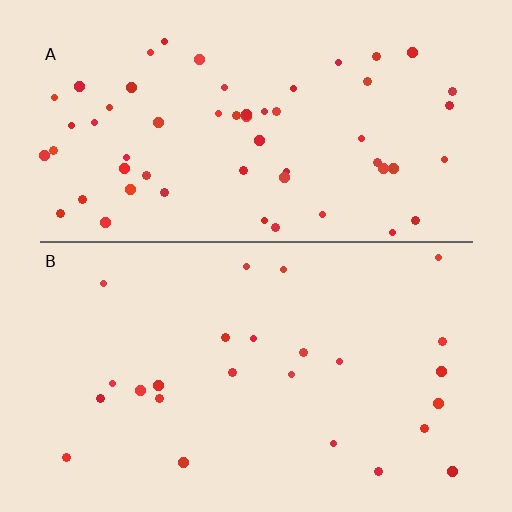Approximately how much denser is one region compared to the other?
Approximately 2.3× — region A over region B.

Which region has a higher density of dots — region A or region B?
A (the top).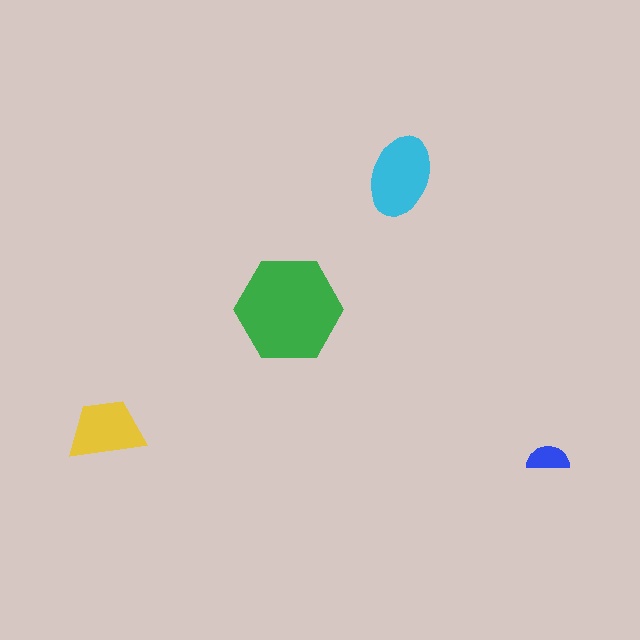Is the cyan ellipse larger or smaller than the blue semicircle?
Larger.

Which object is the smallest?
The blue semicircle.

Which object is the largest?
The green hexagon.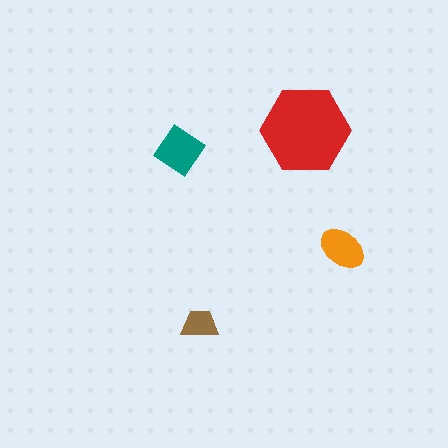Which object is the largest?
The red hexagon.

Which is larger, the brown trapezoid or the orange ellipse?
The orange ellipse.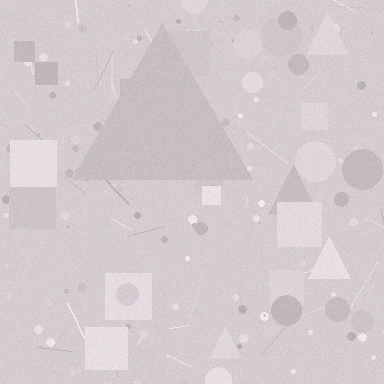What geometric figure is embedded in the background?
A triangle is embedded in the background.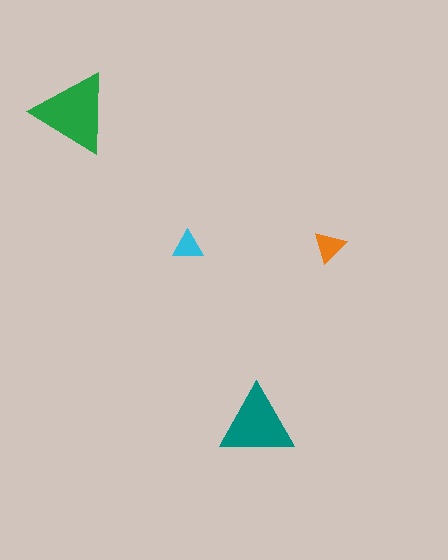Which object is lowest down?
The teal triangle is bottommost.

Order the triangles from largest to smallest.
the green one, the teal one, the orange one, the cyan one.